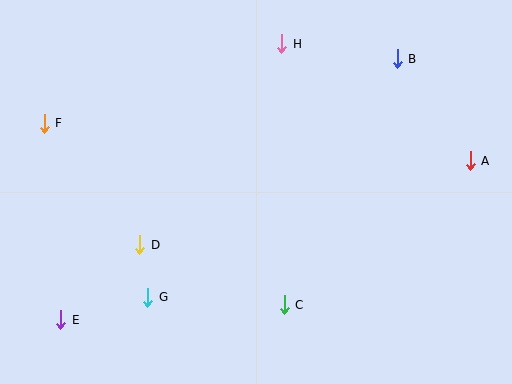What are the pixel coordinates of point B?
Point B is at (397, 59).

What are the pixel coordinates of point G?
Point G is at (148, 297).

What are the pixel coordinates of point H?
Point H is at (282, 44).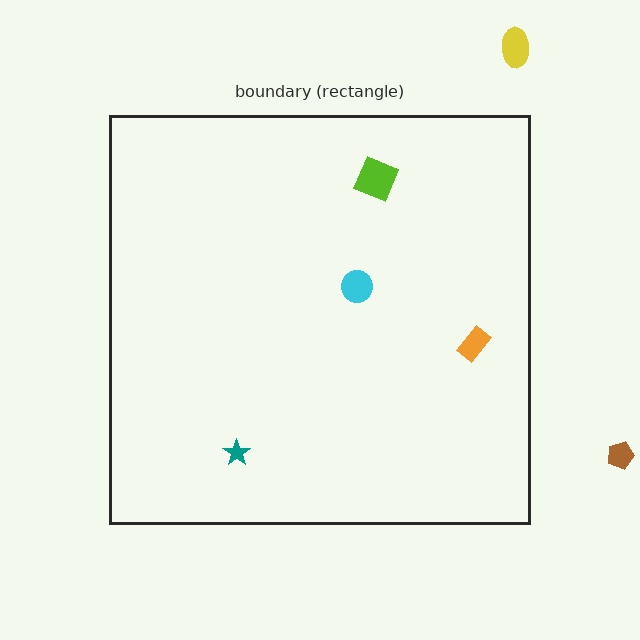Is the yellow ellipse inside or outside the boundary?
Outside.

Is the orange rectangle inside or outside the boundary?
Inside.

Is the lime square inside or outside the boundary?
Inside.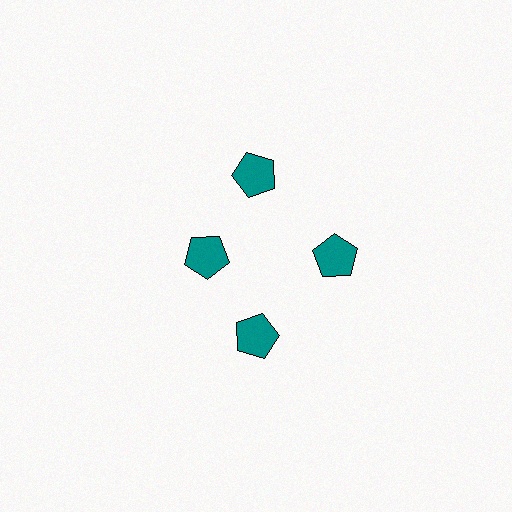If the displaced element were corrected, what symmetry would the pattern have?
It would have 4-fold rotational symmetry — the pattern would map onto itself every 90 degrees.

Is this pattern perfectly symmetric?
No. The 4 teal pentagons are arranged in a ring, but one element near the 9 o'clock position is pulled inward toward the center, breaking the 4-fold rotational symmetry.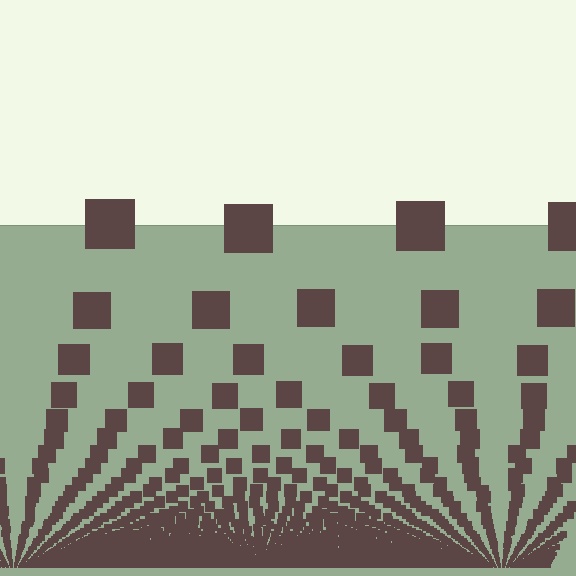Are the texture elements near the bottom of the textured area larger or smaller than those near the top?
Smaller. The gradient is inverted — elements near the bottom are smaller and denser.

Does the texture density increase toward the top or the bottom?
Density increases toward the bottom.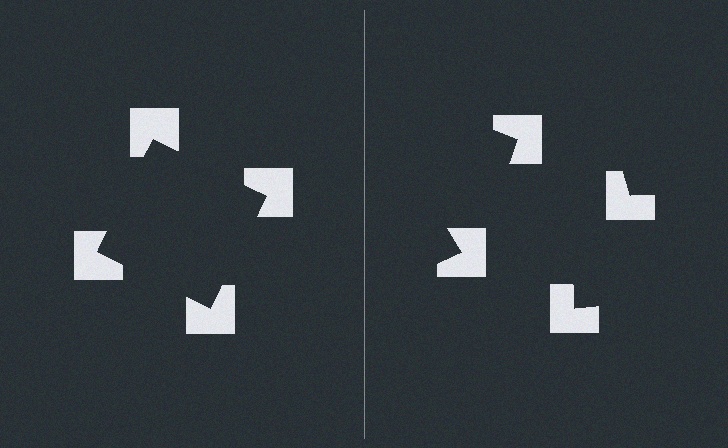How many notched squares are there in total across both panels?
8 — 4 on each side.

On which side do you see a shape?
An illusory square appears on the left side. On the right side the wedge cuts are rotated, so no coherent shape forms.